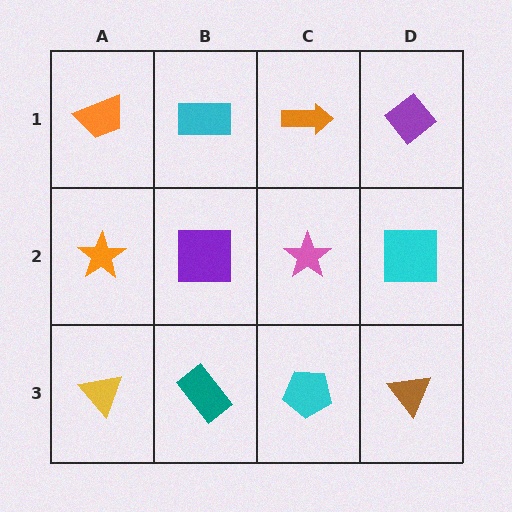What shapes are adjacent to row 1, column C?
A pink star (row 2, column C), a cyan rectangle (row 1, column B), a purple diamond (row 1, column D).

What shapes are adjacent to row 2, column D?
A purple diamond (row 1, column D), a brown triangle (row 3, column D), a pink star (row 2, column C).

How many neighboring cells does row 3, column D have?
2.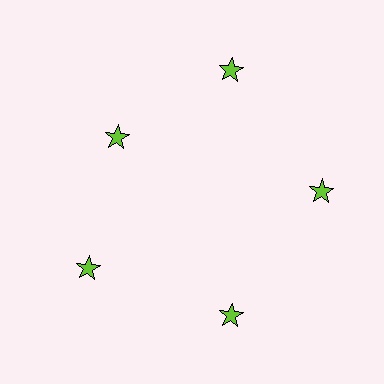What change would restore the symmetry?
The symmetry would be restored by moving it outward, back onto the ring so that all 5 stars sit at equal angles and equal distance from the center.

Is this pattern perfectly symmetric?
No. The 5 lime stars are arranged in a ring, but one element near the 10 o'clock position is pulled inward toward the center, breaking the 5-fold rotational symmetry.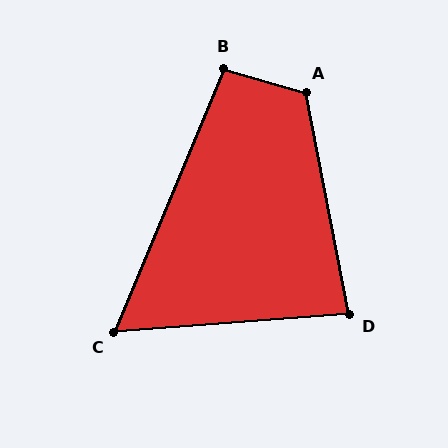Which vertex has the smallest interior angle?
C, at approximately 63 degrees.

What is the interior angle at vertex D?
Approximately 83 degrees (acute).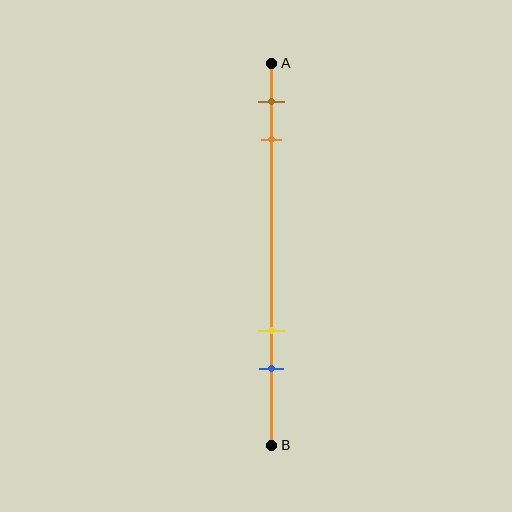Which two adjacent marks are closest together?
The brown and orange marks are the closest adjacent pair.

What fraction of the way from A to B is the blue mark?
The blue mark is approximately 80% (0.8) of the way from A to B.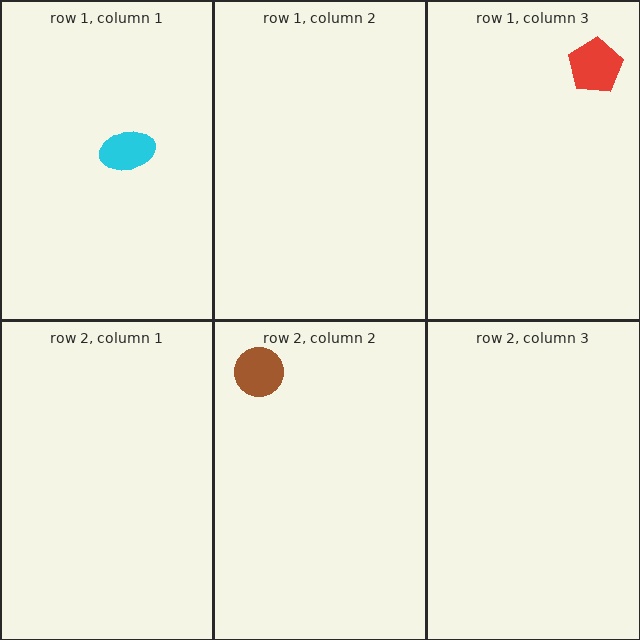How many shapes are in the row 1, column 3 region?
1.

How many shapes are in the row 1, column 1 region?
1.